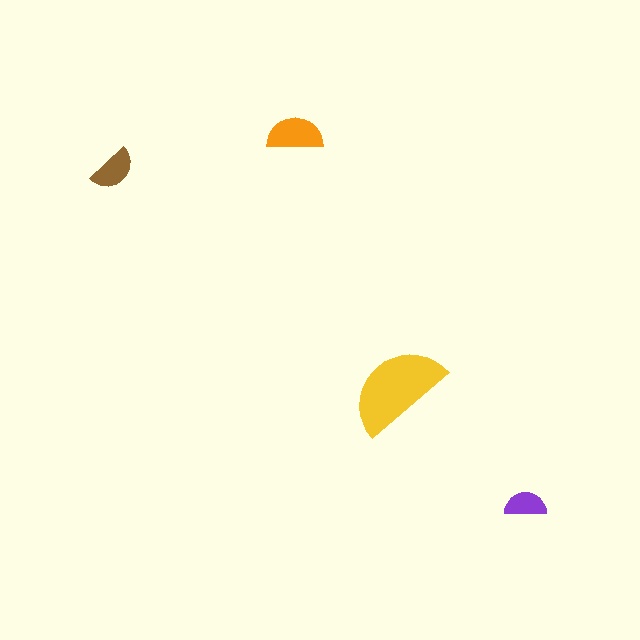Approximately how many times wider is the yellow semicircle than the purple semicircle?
About 2.5 times wider.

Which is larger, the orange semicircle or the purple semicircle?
The orange one.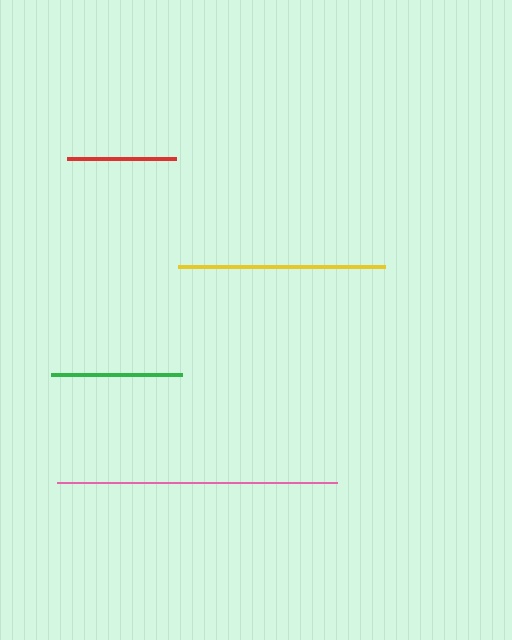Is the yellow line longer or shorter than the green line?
The yellow line is longer than the green line.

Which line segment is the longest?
The pink line is the longest at approximately 281 pixels.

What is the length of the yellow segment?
The yellow segment is approximately 207 pixels long.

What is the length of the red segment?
The red segment is approximately 109 pixels long.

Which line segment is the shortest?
The red line is the shortest at approximately 109 pixels.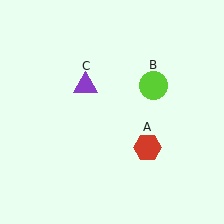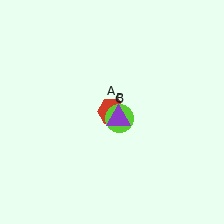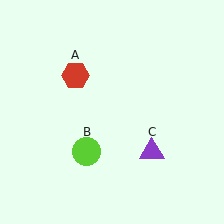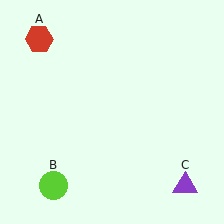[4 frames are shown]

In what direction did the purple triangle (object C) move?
The purple triangle (object C) moved down and to the right.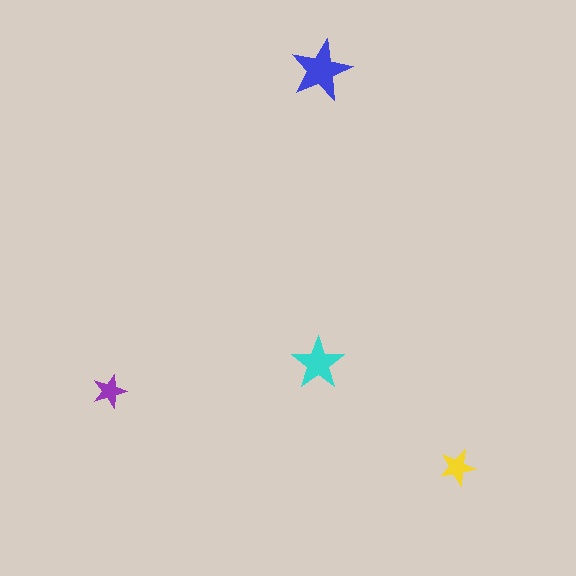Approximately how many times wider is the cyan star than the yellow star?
About 1.5 times wider.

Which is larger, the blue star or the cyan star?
The blue one.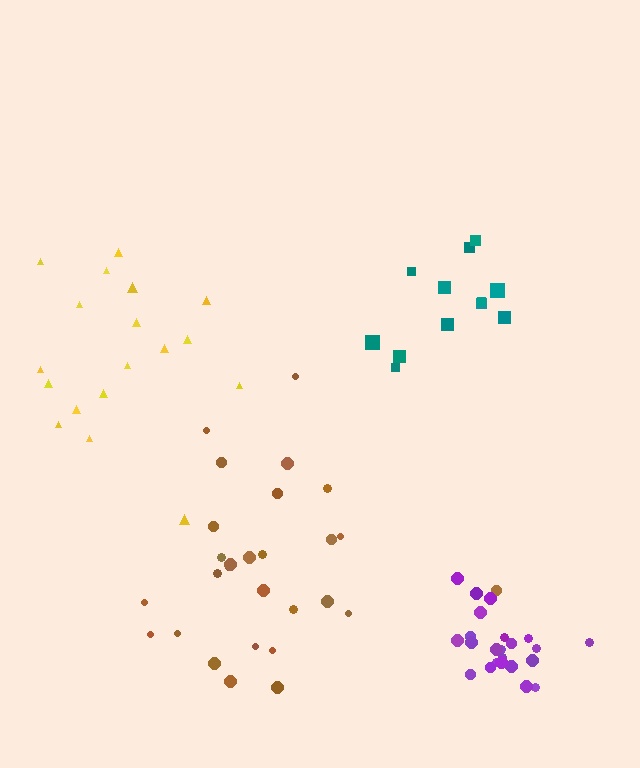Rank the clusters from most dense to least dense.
purple, teal, brown, yellow.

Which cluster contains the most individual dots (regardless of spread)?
Brown (28).